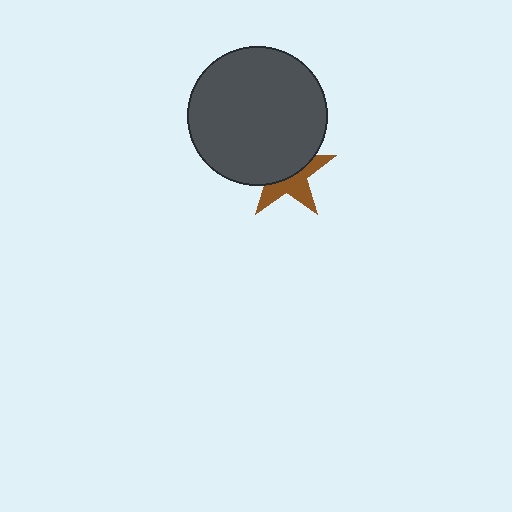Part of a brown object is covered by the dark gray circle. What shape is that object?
It is a star.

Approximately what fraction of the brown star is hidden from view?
Roughly 55% of the brown star is hidden behind the dark gray circle.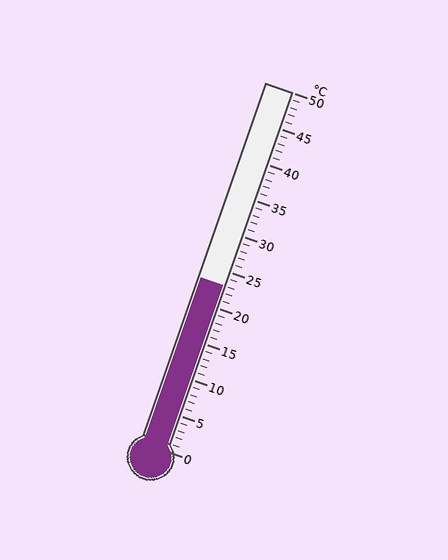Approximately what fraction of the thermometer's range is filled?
The thermometer is filled to approximately 45% of its range.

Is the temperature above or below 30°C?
The temperature is below 30°C.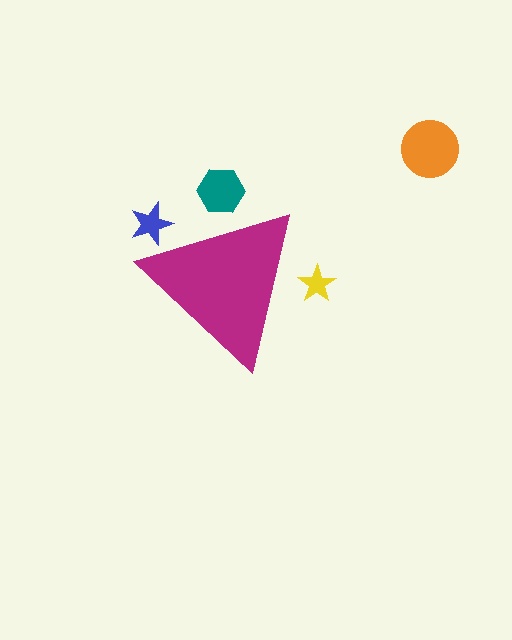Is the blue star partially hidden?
Yes, the blue star is partially hidden behind the magenta triangle.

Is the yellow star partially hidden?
Yes, the yellow star is partially hidden behind the magenta triangle.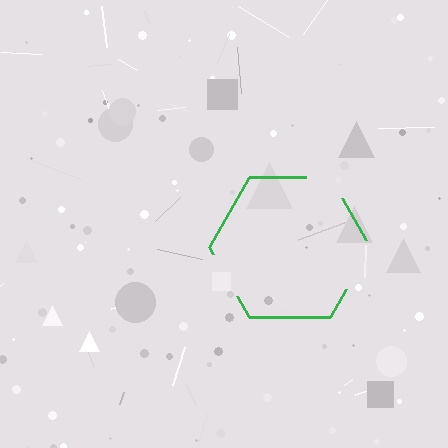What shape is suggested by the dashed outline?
The dashed outline suggests a hexagon.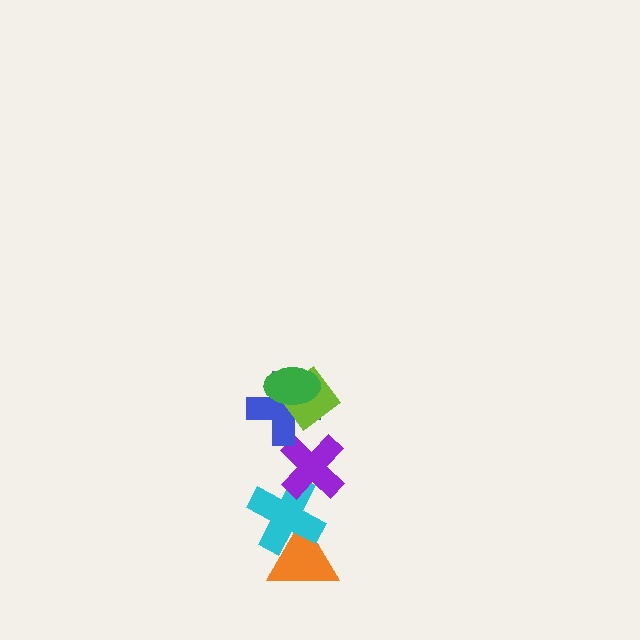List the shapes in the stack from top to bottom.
From top to bottom: the green ellipse, the lime diamond, the blue cross, the purple cross, the cyan cross, the orange triangle.